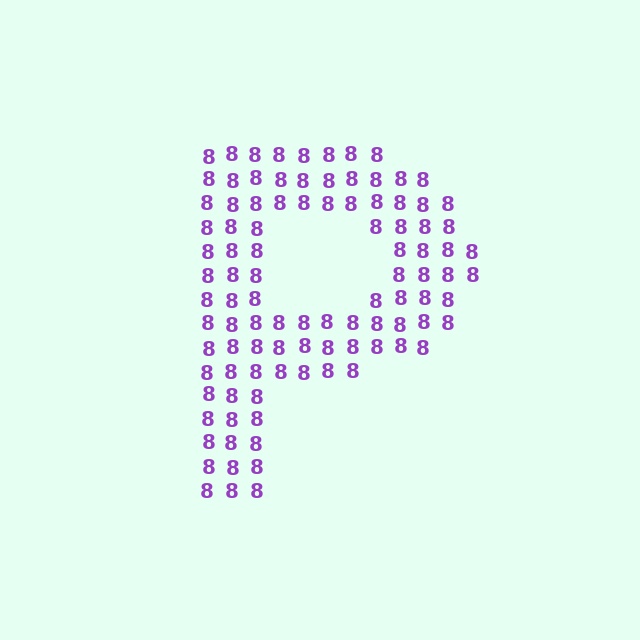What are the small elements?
The small elements are digit 8's.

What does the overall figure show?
The overall figure shows the letter P.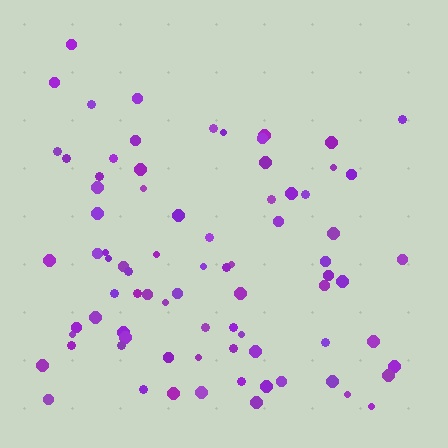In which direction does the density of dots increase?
From top to bottom, with the bottom side densest.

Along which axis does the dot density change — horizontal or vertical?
Vertical.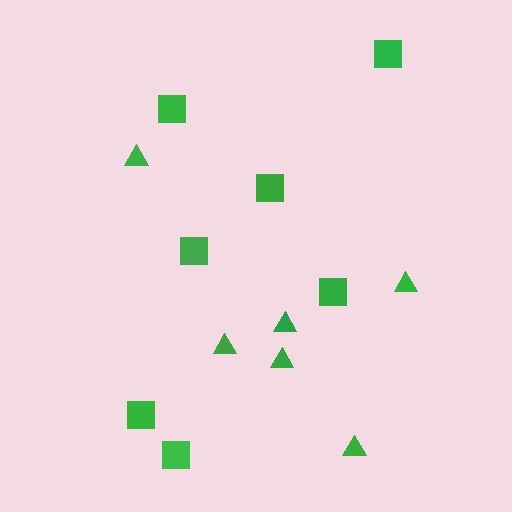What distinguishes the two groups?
There are 2 groups: one group of triangles (6) and one group of squares (7).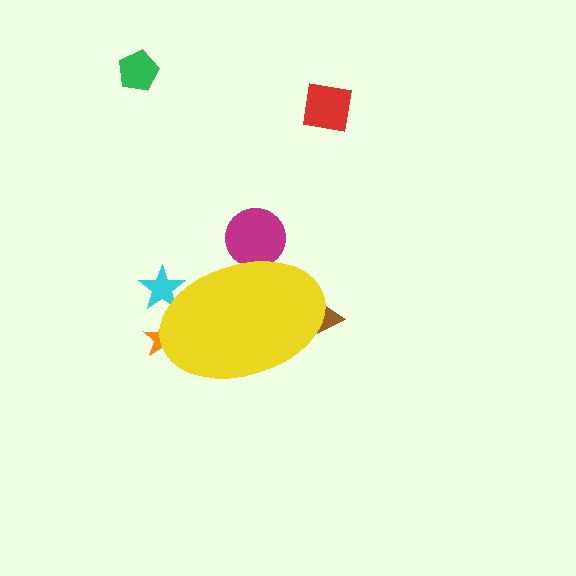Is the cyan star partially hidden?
Yes, the cyan star is partially hidden behind the yellow ellipse.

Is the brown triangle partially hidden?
Yes, the brown triangle is partially hidden behind the yellow ellipse.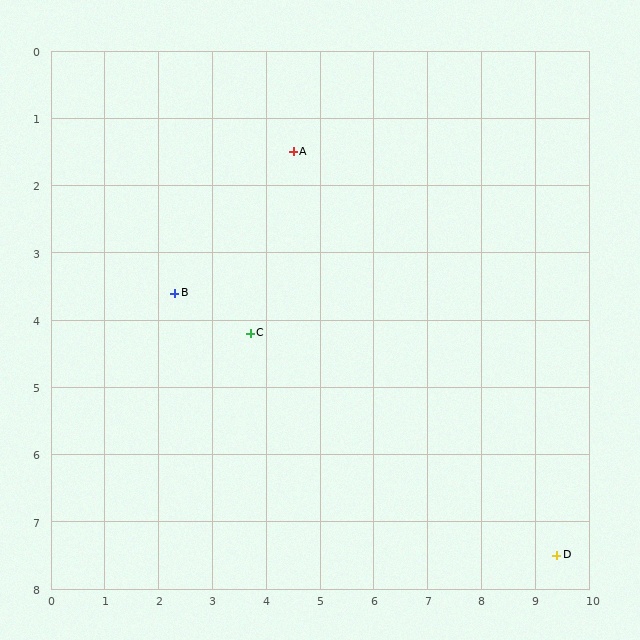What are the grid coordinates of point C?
Point C is at approximately (3.7, 4.2).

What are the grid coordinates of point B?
Point B is at approximately (2.3, 3.6).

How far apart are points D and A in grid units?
Points D and A are about 7.7 grid units apart.